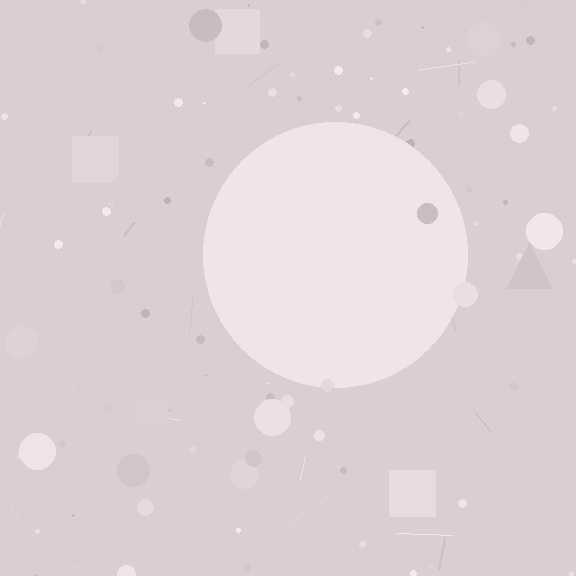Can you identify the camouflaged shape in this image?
The camouflaged shape is a circle.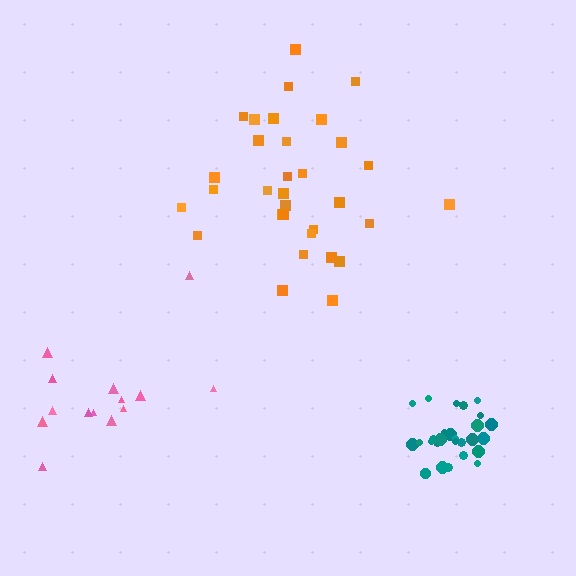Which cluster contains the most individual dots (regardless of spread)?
Orange (32).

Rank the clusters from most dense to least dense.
teal, orange, pink.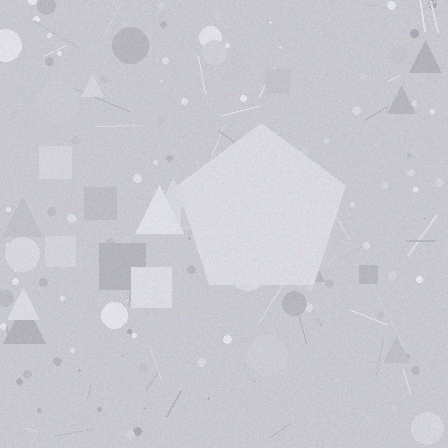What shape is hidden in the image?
A pentagon is hidden in the image.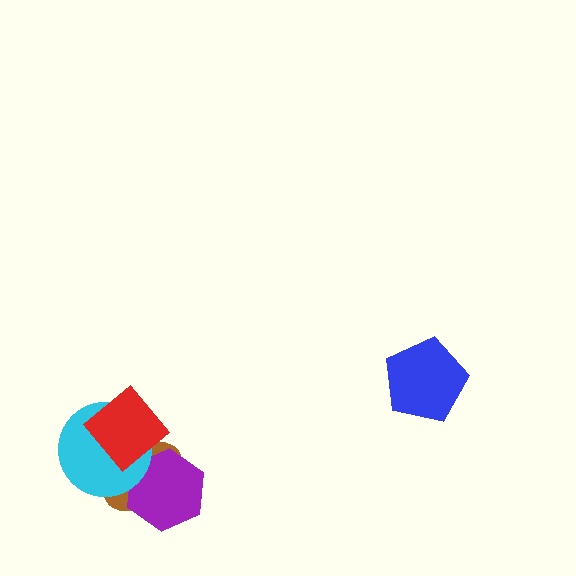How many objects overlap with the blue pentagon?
0 objects overlap with the blue pentagon.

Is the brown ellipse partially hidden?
Yes, it is partially covered by another shape.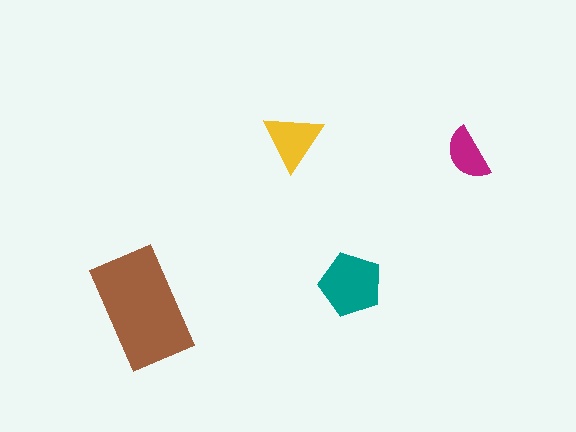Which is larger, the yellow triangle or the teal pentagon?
The teal pentagon.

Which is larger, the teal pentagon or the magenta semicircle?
The teal pentagon.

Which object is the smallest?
The magenta semicircle.